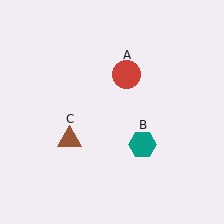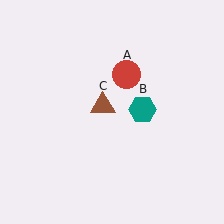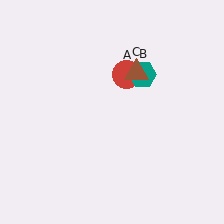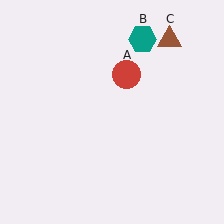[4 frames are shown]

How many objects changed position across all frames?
2 objects changed position: teal hexagon (object B), brown triangle (object C).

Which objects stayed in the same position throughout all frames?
Red circle (object A) remained stationary.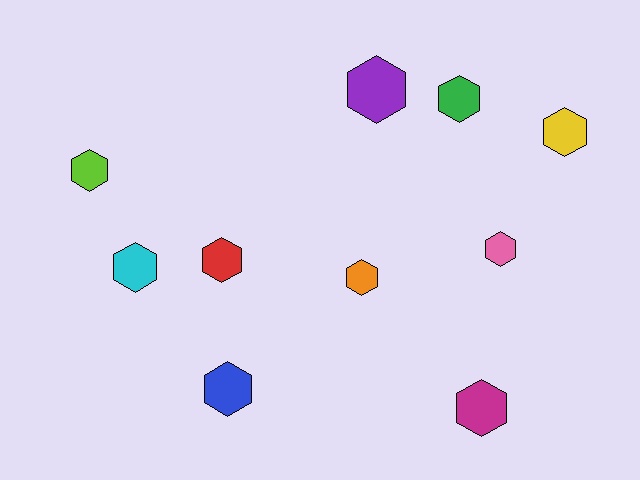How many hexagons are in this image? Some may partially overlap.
There are 10 hexagons.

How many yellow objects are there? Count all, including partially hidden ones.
There is 1 yellow object.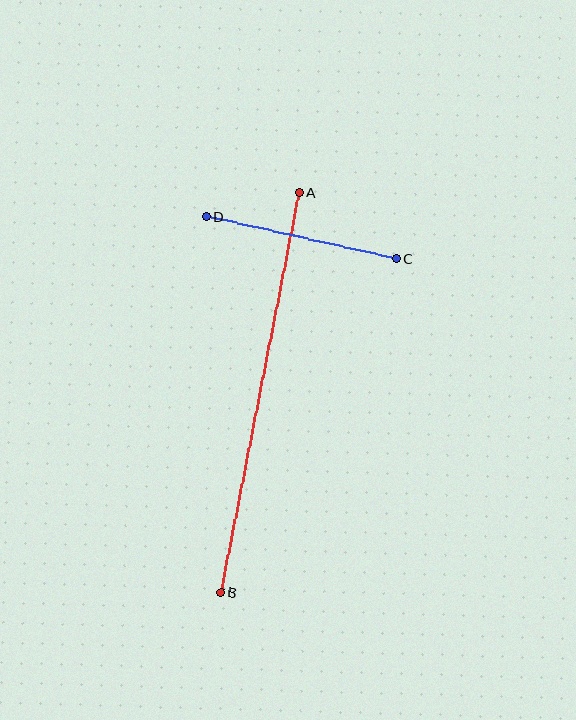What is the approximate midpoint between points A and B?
The midpoint is at approximately (260, 393) pixels.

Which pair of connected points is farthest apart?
Points A and B are farthest apart.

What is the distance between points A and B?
The distance is approximately 408 pixels.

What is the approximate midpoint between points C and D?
The midpoint is at approximately (301, 238) pixels.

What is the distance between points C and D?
The distance is approximately 194 pixels.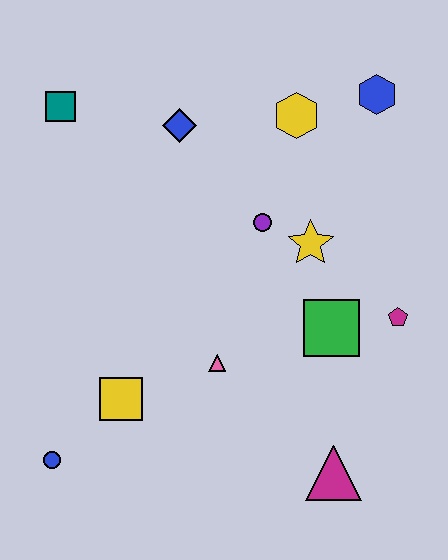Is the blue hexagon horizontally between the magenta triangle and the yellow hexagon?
No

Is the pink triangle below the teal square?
Yes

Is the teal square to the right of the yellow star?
No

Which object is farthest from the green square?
The teal square is farthest from the green square.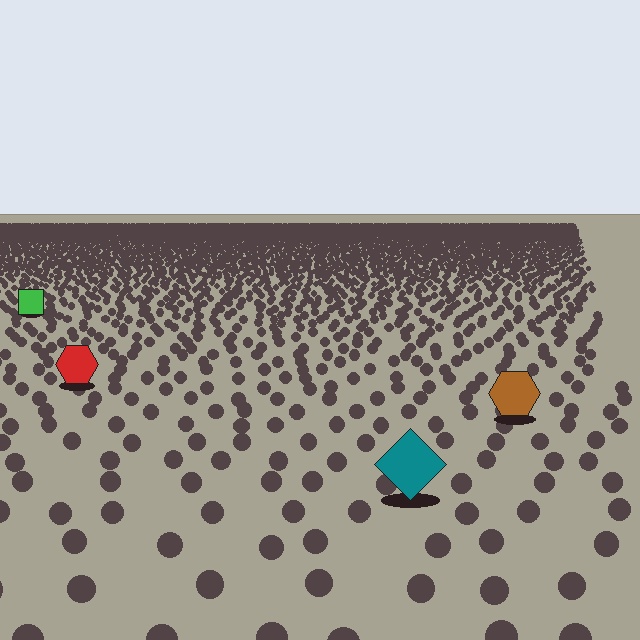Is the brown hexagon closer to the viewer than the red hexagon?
Yes. The brown hexagon is closer — you can tell from the texture gradient: the ground texture is coarser near it.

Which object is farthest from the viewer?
The green square is farthest from the viewer. It appears smaller and the ground texture around it is denser.